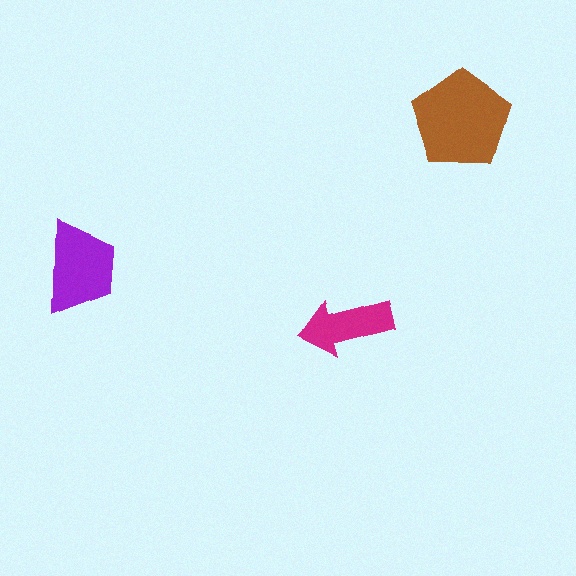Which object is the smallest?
The magenta arrow.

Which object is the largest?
The brown pentagon.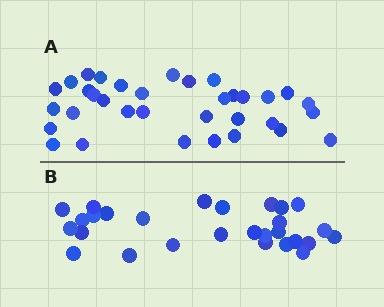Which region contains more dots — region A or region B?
Region A (the top region) has more dots.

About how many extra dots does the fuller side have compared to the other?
Region A has about 6 more dots than region B.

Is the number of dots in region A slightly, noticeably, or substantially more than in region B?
Region A has only slightly more — the two regions are fairly close. The ratio is roughly 1.2 to 1.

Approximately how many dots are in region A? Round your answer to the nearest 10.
About 30 dots. (The exact count is 34, which rounds to 30.)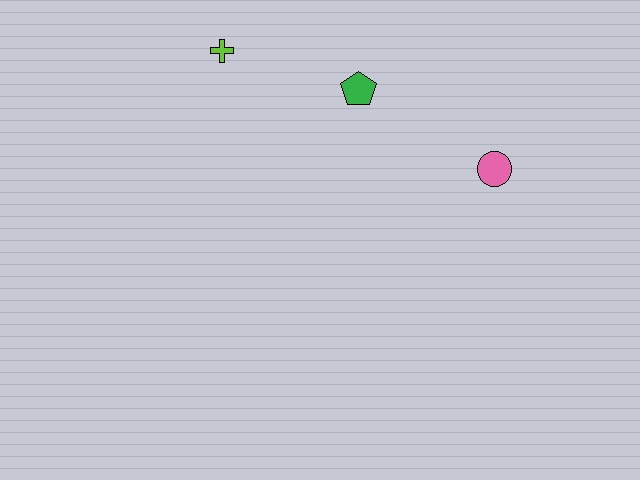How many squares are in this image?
There are no squares.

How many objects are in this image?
There are 3 objects.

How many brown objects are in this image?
There are no brown objects.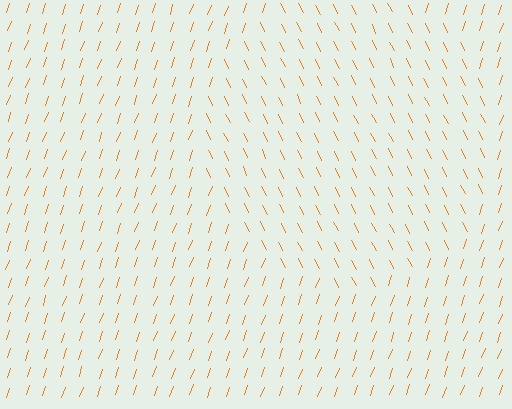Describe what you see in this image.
The image is filled with small orange line segments. A circle region in the image has lines oriented differently from the surrounding lines, creating a visible texture boundary.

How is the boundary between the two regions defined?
The boundary is defined purely by a change in line orientation (approximately 45 degrees difference). All lines are the same color and thickness.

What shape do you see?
I see a circle.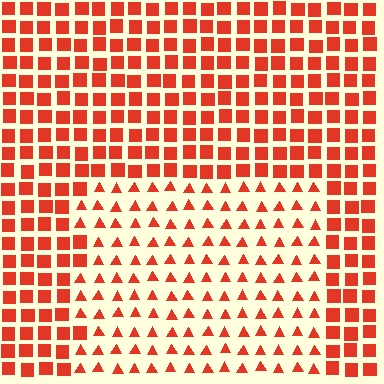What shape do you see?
I see a rectangle.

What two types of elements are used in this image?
The image uses triangles inside the rectangle region and squares outside it.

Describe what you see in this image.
The image is filled with small red elements arranged in a uniform grid. A rectangle-shaped region contains triangles, while the surrounding area contains squares. The boundary is defined purely by the change in element shape.